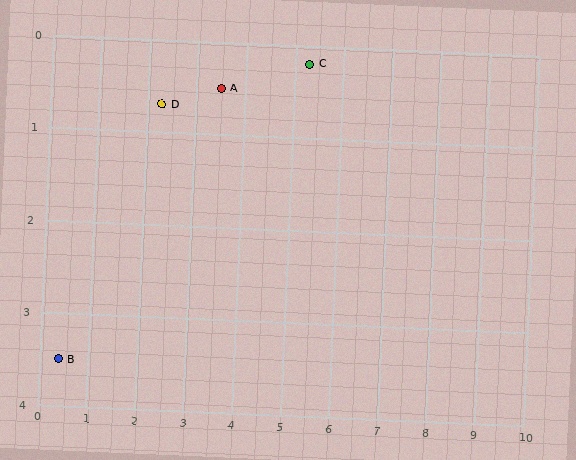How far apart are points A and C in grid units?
Points A and C are about 1.8 grid units apart.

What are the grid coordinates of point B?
Point B is at approximately (0.4, 3.5).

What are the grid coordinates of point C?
Point C is at approximately (5.3, 0.2).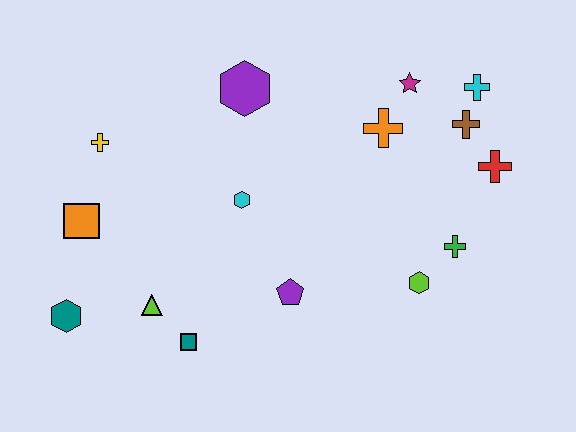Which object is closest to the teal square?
The lime triangle is closest to the teal square.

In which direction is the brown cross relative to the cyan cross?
The brown cross is below the cyan cross.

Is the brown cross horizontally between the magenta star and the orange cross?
No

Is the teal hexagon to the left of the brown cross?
Yes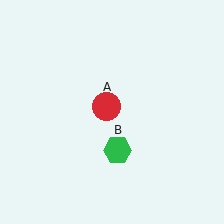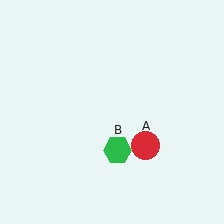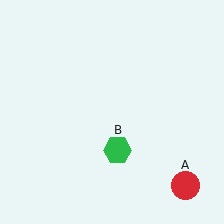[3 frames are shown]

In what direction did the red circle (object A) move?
The red circle (object A) moved down and to the right.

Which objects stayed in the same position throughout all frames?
Green hexagon (object B) remained stationary.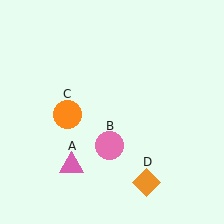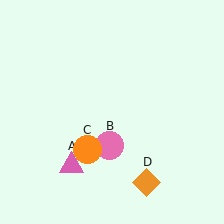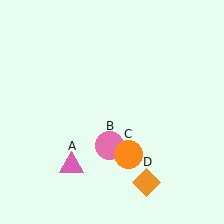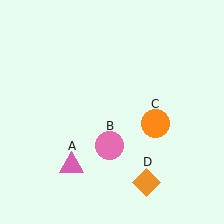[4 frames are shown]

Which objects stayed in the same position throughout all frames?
Pink triangle (object A) and pink circle (object B) and orange diamond (object D) remained stationary.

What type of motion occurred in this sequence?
The orange circle (object C) rotated counterclockwise around the center of the scene.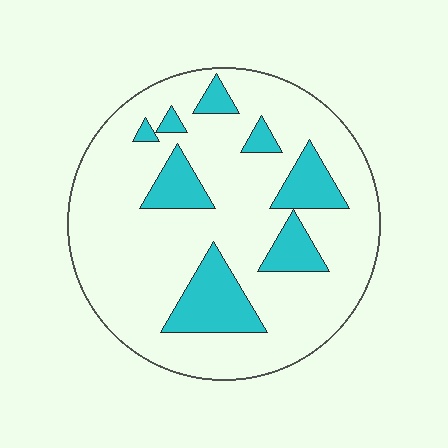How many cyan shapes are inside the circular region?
8.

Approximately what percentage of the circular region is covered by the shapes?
Approximately 20%.